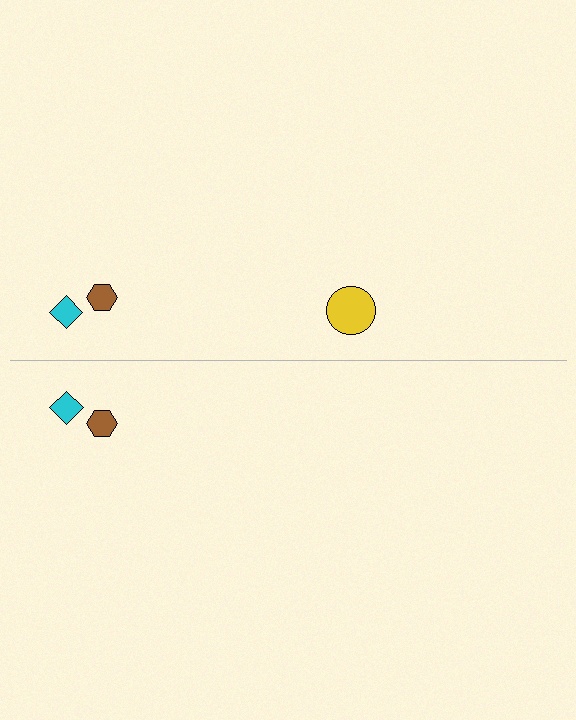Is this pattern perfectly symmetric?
No, the pattern is not perfectly symmetric. A yellow circle is missing from the bottom side.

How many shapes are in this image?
There are 5 shapes in this image.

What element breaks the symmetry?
A yellow circle is missing from the bottom side.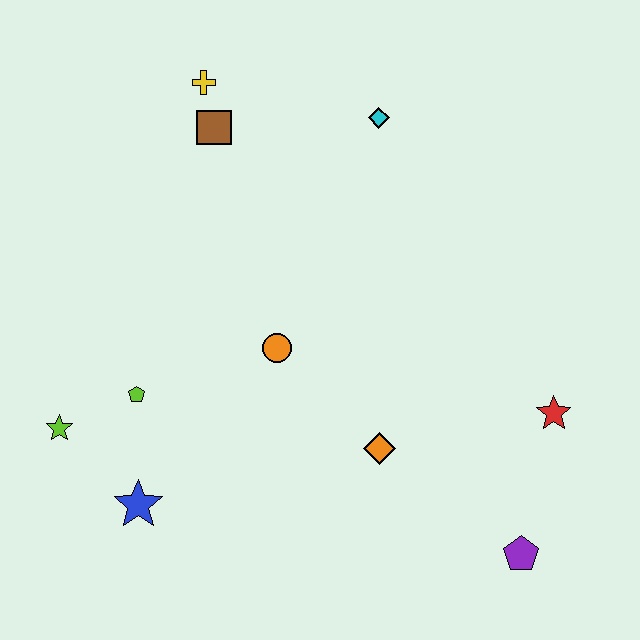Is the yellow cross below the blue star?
No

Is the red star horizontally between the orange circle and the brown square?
No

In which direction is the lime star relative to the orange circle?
The lime star is to the left of the orange circle.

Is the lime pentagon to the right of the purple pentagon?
No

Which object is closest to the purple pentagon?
The red star is closest to the purple pentagon.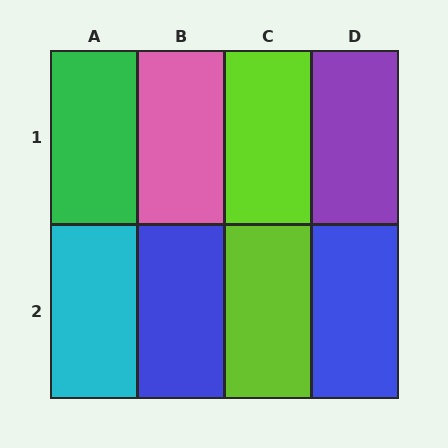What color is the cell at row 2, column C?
Lime.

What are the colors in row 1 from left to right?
Green, pink, lime, purple.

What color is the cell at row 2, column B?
Blue.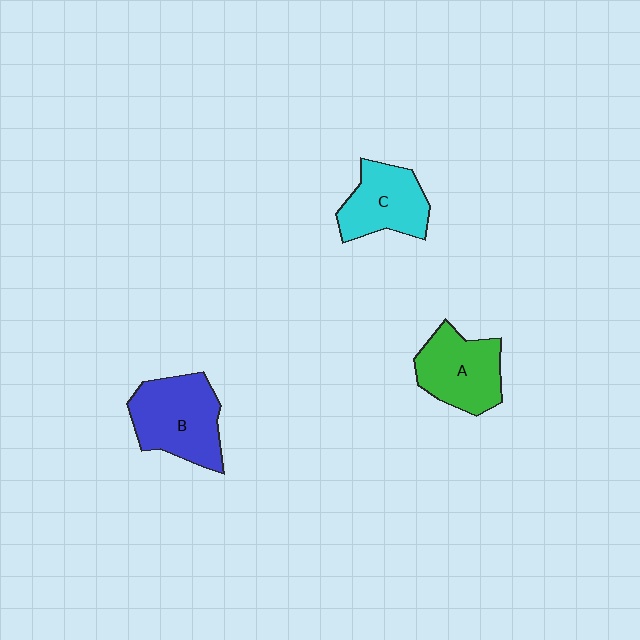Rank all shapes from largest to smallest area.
From largest to smallest: B (blue), A (green), C (cyan).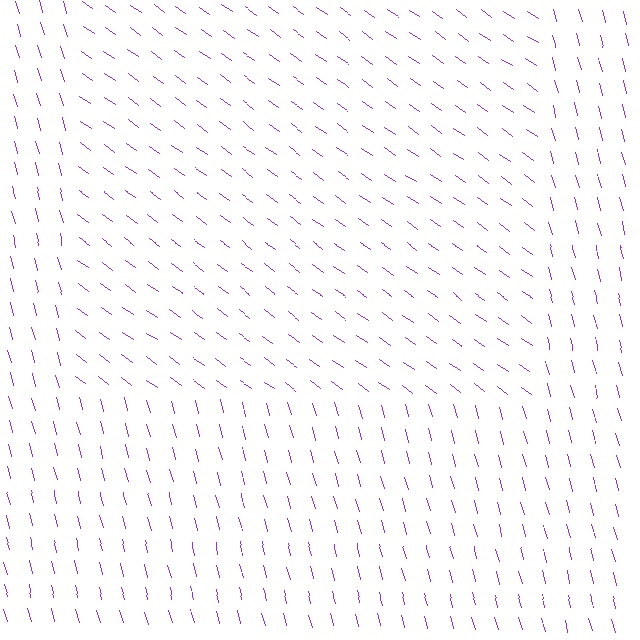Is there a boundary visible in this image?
Yes, there is a texture boundary formed by a change in line orientation.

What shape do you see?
I see a rectangle.